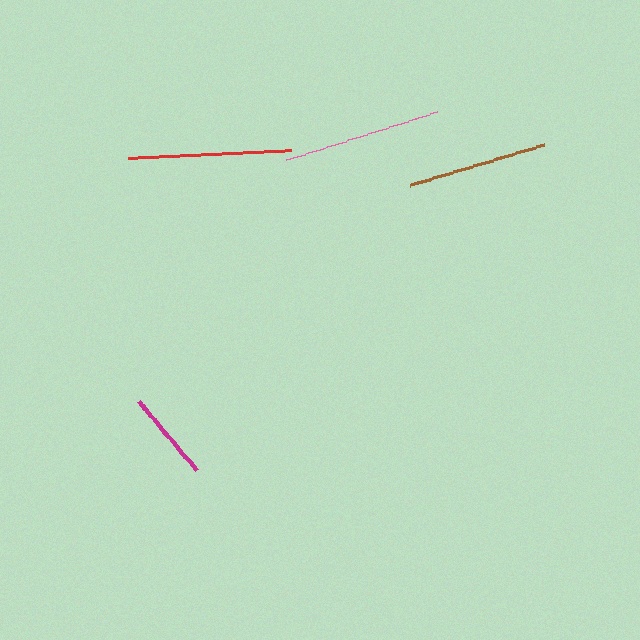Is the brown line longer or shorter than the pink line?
The pink line is longer than the brown line.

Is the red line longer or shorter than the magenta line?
The red line is longer than the magenta line.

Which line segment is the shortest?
The magenta line is the shortest at approximately 91 pixels.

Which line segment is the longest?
The red line is the longest at approximately 163 pixels.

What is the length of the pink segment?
The pink segment is approximately 159 pixels long.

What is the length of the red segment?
The red segment is approximately 163 pixels long.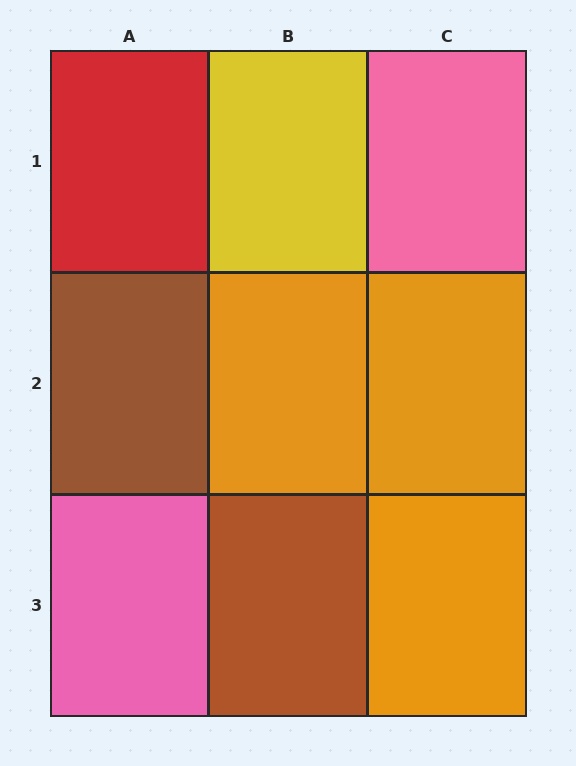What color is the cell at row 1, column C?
Pink.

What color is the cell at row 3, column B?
Brown.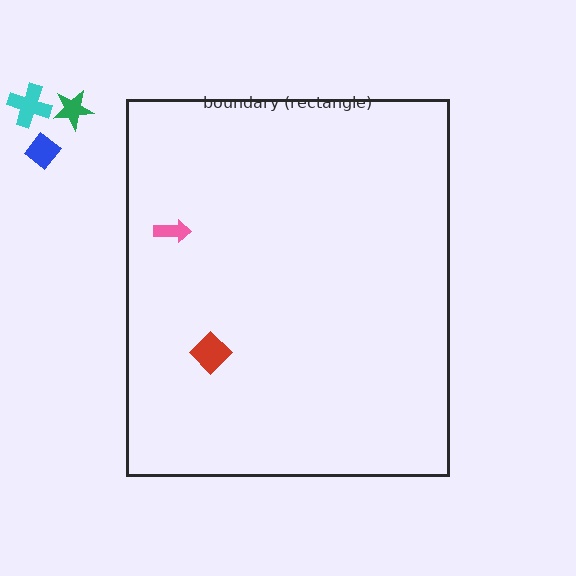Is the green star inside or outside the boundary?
Outside.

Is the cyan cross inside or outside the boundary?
Outside.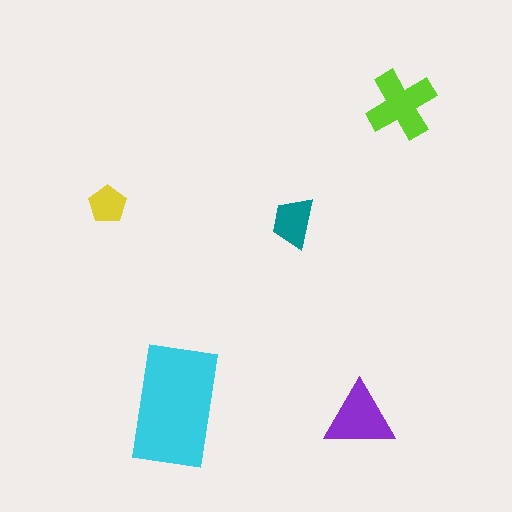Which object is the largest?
The cyan rectangle.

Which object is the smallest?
The yellow pentagon.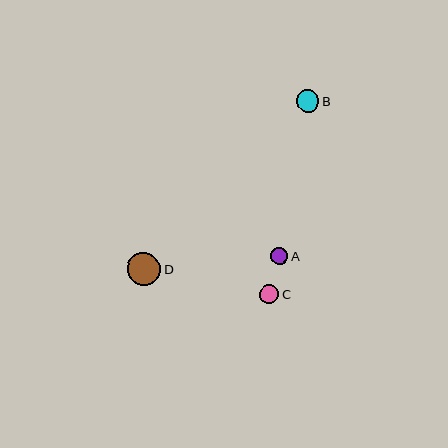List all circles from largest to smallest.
From largest to smallest: D, B, C, A.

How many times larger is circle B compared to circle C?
Circle B is approximately 1.2 times the size of circle C.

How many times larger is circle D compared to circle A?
Circle D is approximately 2.0 times the size of circle A.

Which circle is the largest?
Circle D is the largest with a size of approximately 33 pixels.